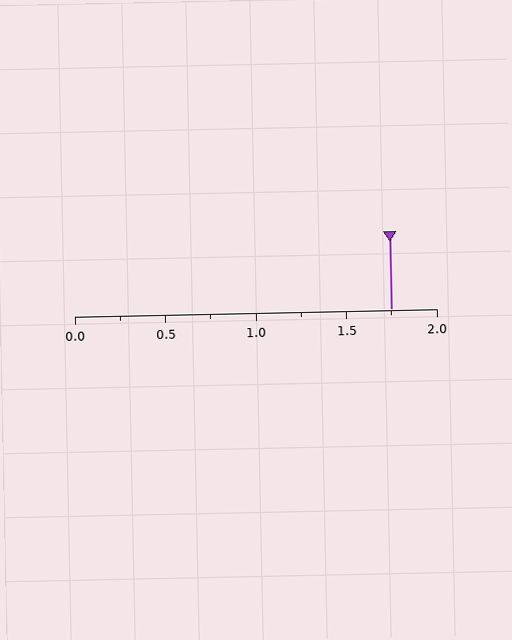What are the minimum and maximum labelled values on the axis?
The axis runs from 0.0 to 2.0.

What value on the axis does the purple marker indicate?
The marker indicates approximately 1.75.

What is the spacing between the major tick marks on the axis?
The major ticks are spaced 0.5 apart.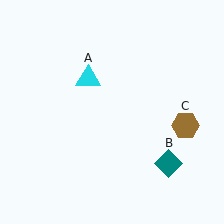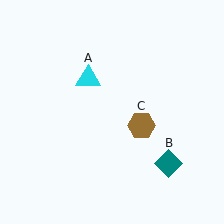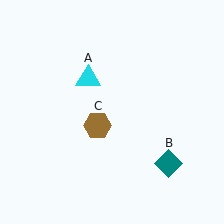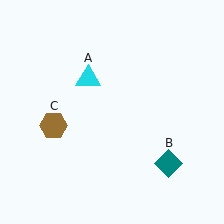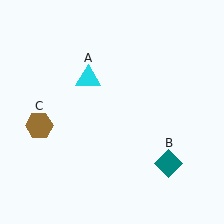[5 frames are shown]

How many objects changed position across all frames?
1 object changed position: brown hexagon (object C).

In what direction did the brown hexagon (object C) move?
The brown hexagon (object C) moved left.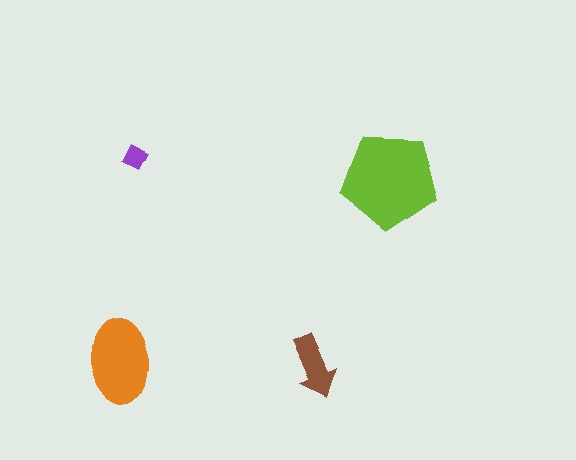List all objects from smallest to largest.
The purple diamond, the brown arrow, the orange ellipse, the lime pentagon.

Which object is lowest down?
The orange ellipse is bottommost.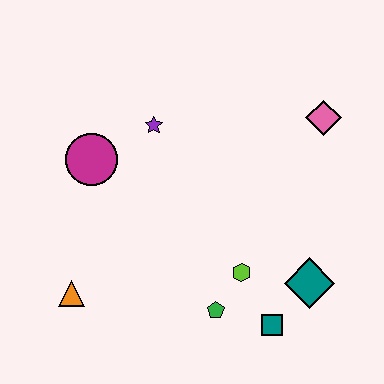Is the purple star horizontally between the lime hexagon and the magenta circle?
Yes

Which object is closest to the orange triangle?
The magenta circle is closest to the orange triangle.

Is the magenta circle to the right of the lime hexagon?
No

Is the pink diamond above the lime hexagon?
Yes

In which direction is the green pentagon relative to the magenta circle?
The green pentagon is below the magenta circle.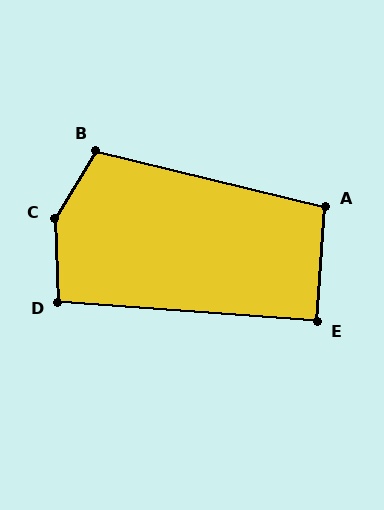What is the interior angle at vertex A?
Approximately 100 degrees (obtuse).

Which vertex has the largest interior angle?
C, at approximately 147 degrees.